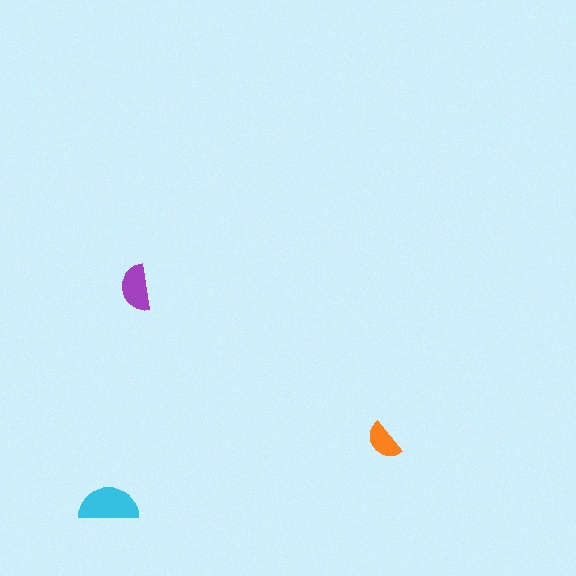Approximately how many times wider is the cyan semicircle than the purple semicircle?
About 1.5 times wider.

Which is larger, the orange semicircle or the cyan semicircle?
The cyan one.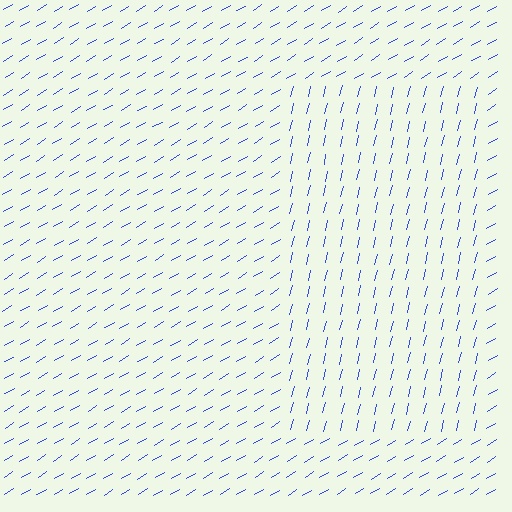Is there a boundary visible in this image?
Yes, there is a texture boundary formed by a change in line orientation.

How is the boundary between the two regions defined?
The boundary is defined purely by a change in line orientation (approximately 45 degrees difference). All lines are the same color and thickness.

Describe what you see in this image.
The image is filled with small blue line segments. A rectangle region in the image has lines oriented differently from the surrounding lines, creating a visible texture boundary.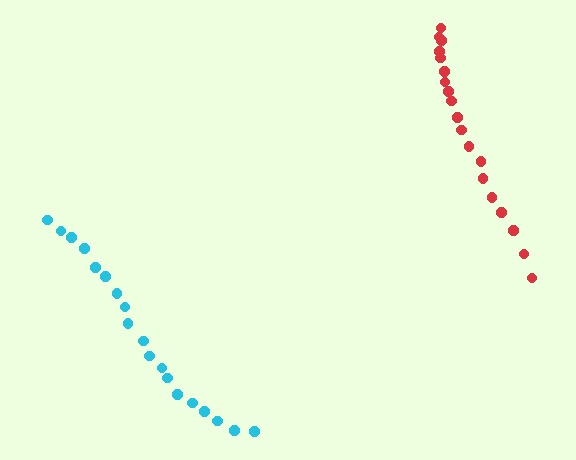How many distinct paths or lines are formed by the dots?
There are 2 distinct paths.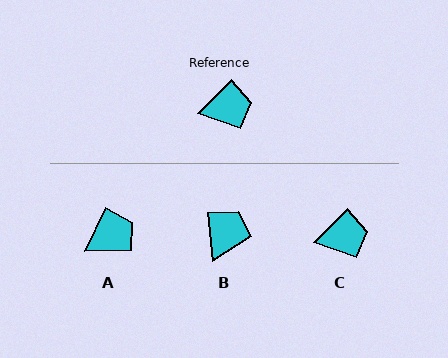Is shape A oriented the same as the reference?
No, it is off by about 20 degrees.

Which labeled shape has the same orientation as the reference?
C.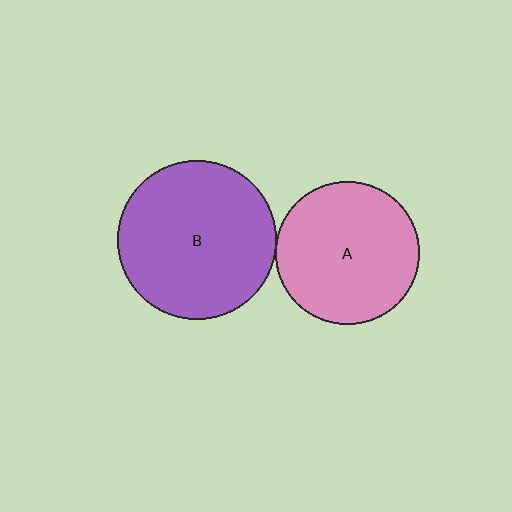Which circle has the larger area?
Circle B (purple).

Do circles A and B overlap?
Yes.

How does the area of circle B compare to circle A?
Approximately 1.2 times.